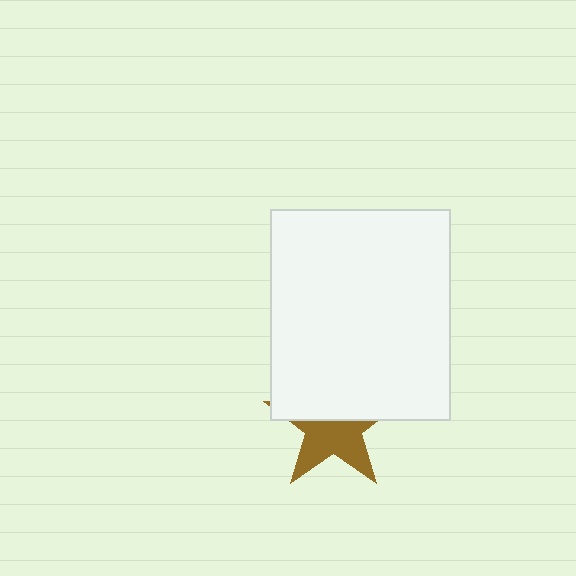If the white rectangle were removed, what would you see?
You would see the complete brown star.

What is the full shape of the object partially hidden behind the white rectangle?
The partially hidden object is a brown star.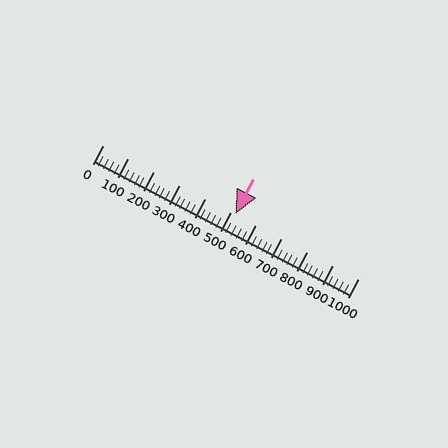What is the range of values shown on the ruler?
The ruler shows values from 0 to 1000.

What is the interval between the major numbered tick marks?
The major tick marks are spaced 100 units apart.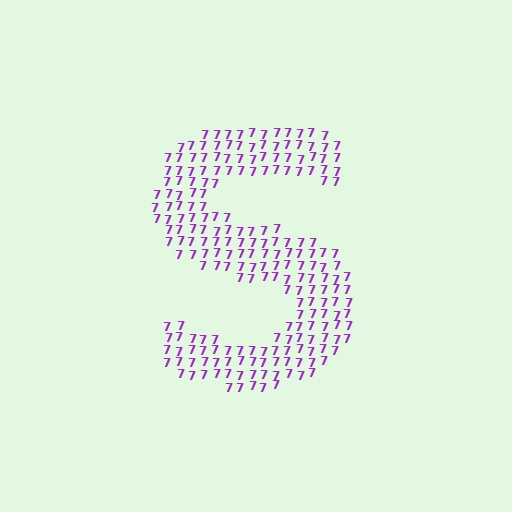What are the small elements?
The small elements are digit 7's.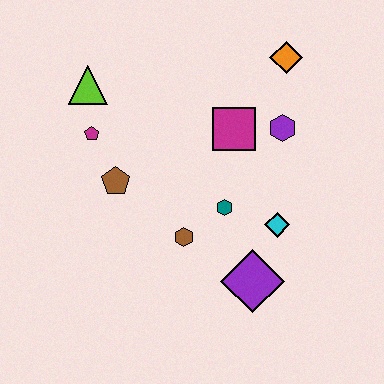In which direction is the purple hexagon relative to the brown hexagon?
The purple hexagon is above the brown hexagon.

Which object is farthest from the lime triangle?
The purple diamond is farthest from the lime triangle.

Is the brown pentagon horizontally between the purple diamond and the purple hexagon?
No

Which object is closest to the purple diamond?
The cyan diamond is closest to the purple diamond.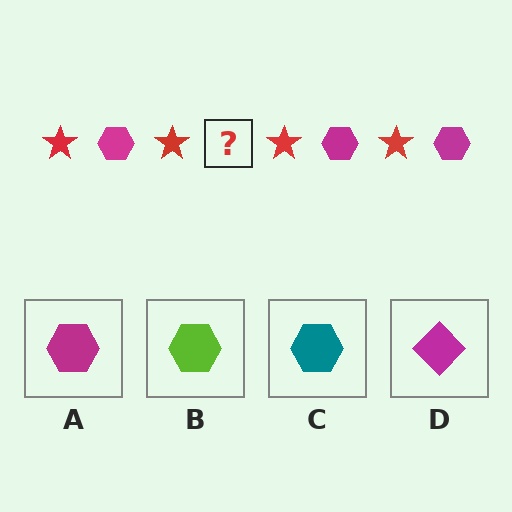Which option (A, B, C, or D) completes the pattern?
A.